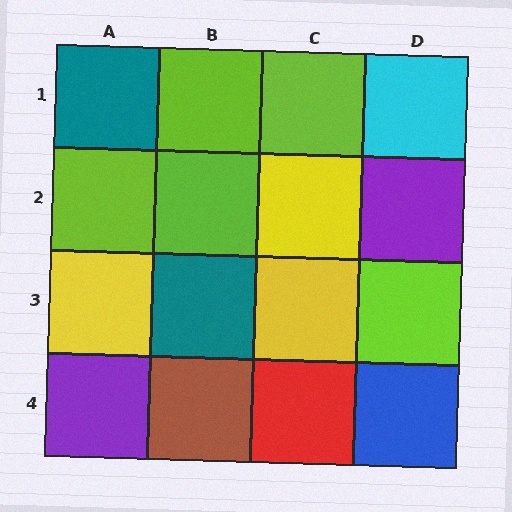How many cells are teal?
2 cells are teal.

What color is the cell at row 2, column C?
Yellow.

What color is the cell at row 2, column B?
Lime.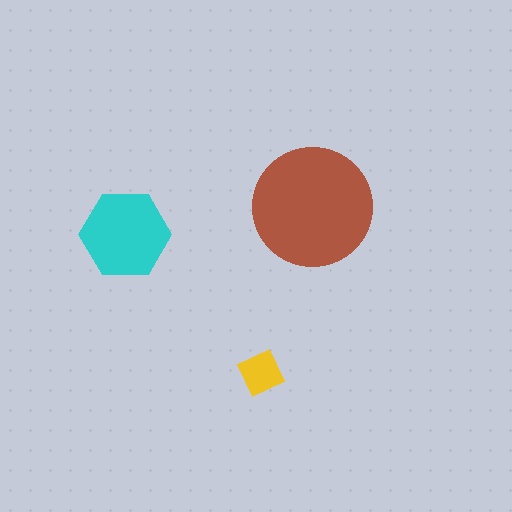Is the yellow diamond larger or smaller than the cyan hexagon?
Smaller.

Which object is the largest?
The brown circle.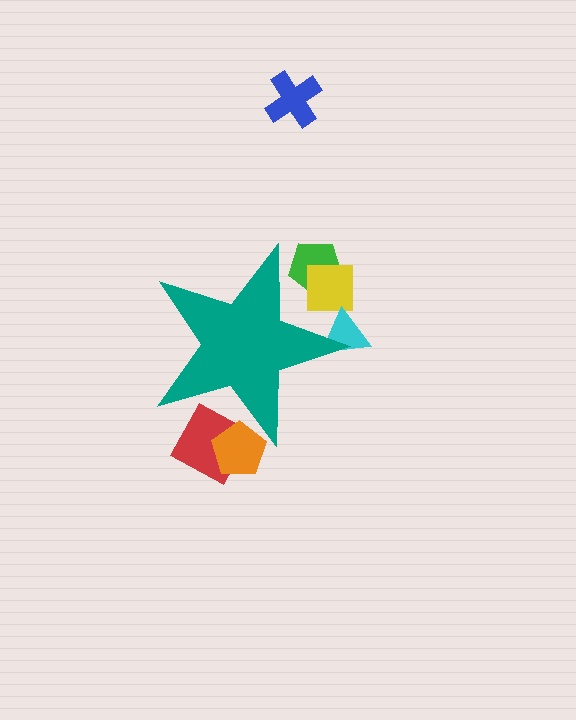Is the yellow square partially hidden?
Yes, the yellow square is partially hidden behind the teal star.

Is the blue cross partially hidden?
No, the blue cross is fully visible.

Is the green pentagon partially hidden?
Yes, the green pentagon is partially hidden behind the teal star.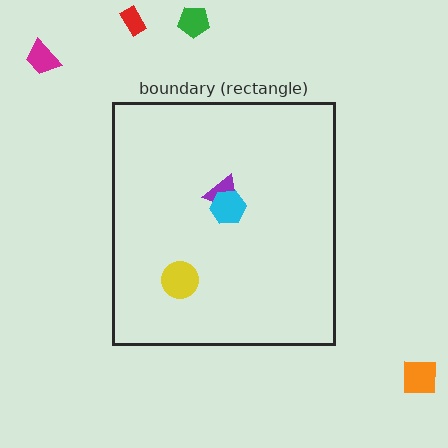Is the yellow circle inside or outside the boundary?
Inside.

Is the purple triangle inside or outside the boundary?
Inside.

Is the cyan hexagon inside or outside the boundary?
Inside.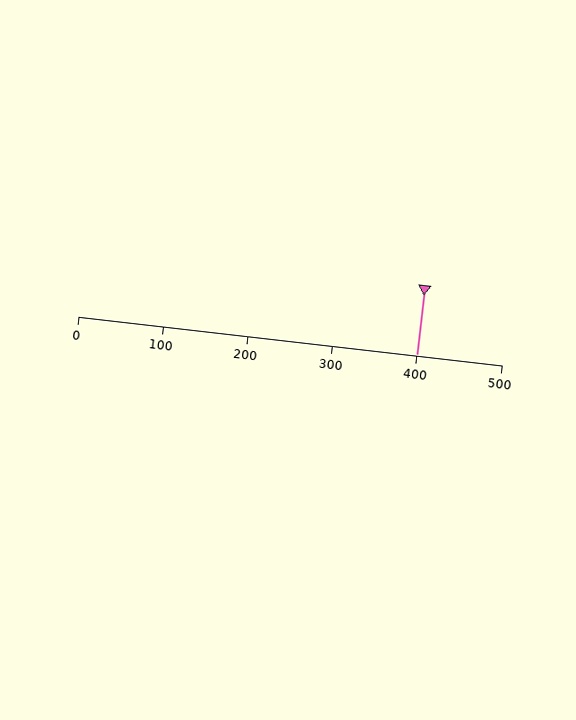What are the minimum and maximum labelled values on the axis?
The axis runs from 0 to 500.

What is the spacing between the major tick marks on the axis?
The major ticks are spaced 100 apart.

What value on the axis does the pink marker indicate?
The marker indicates approximately 400.